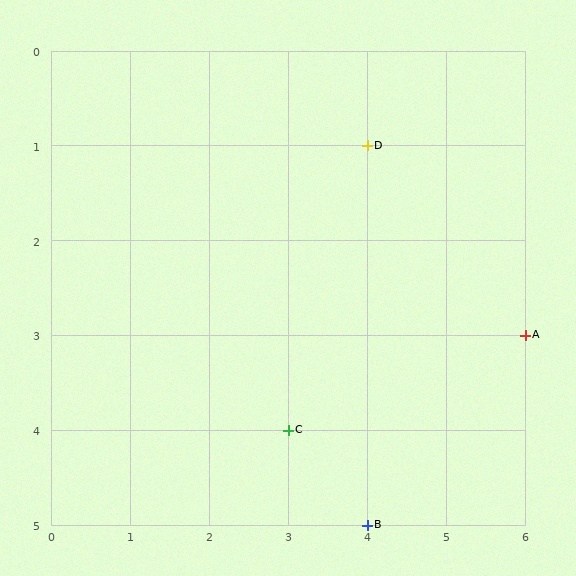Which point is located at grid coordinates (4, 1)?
Point D is at (4, 1).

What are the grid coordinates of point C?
Point C is at grid coordinates (3, 4).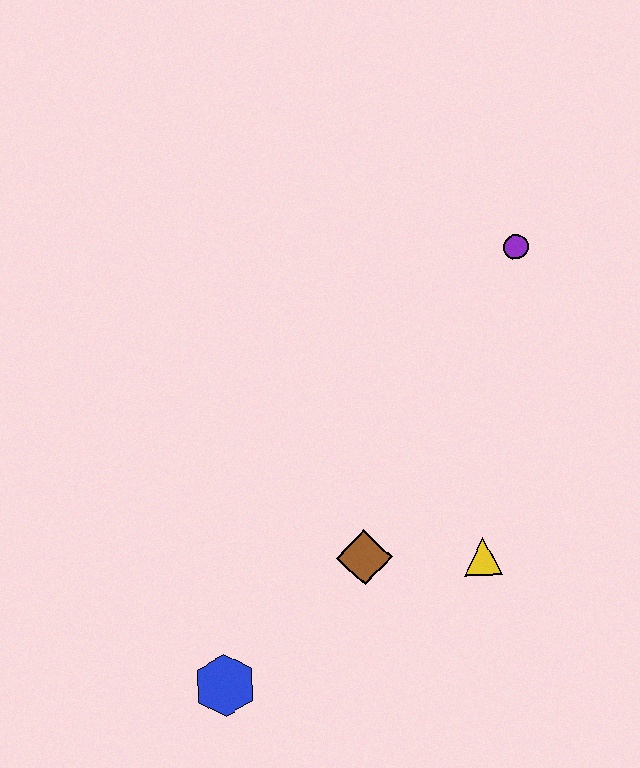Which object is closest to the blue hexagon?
The brown diamond is closest to the blue hexagon.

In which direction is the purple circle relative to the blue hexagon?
The purple circle is above the blue hexagon.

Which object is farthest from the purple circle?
The blue hexagon is farthest from the purple circle.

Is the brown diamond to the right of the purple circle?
No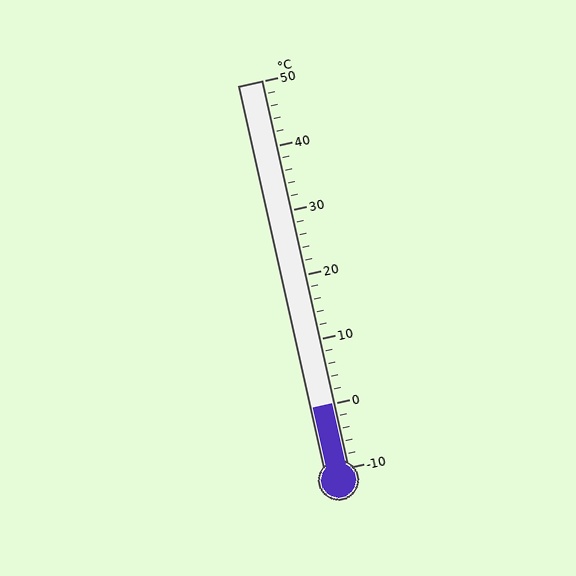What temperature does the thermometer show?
The thermometer shows approximately 0°C.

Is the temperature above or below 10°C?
The temperature is below 10°C.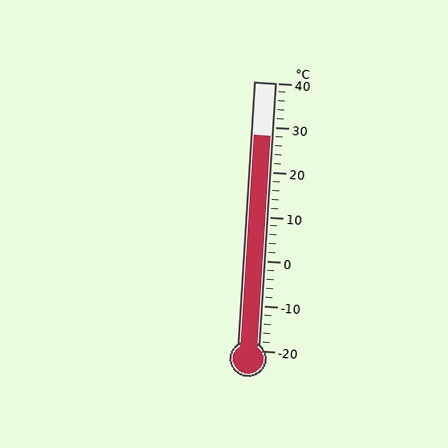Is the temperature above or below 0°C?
The temperature is above 0°C.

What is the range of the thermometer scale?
The thermometer scale ranges from -20°C to 40°C.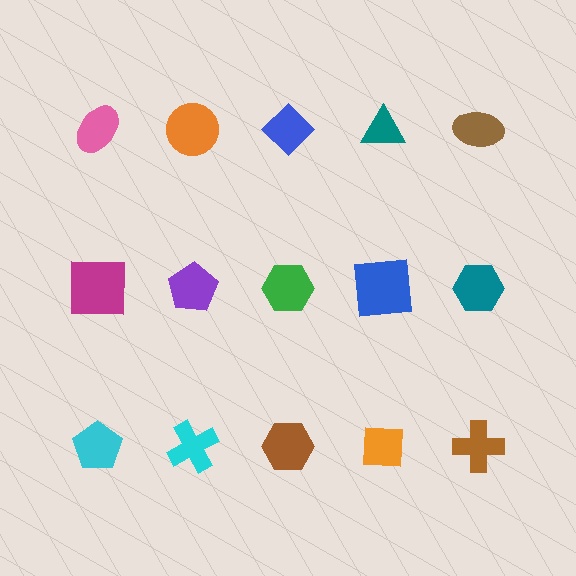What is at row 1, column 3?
A blue diamond.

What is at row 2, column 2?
A purple pentagon.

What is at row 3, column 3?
A brown hexagon.